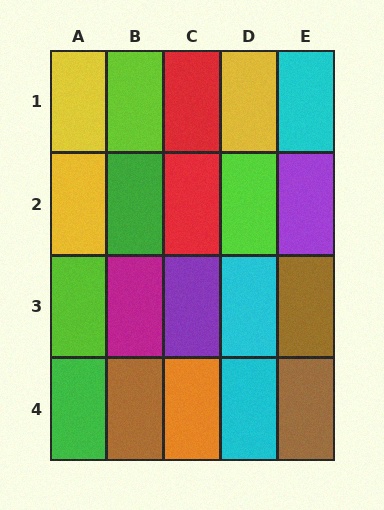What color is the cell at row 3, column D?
Cyan.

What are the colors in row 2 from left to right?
Yellow, green, red, lime, purple.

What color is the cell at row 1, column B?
Lime.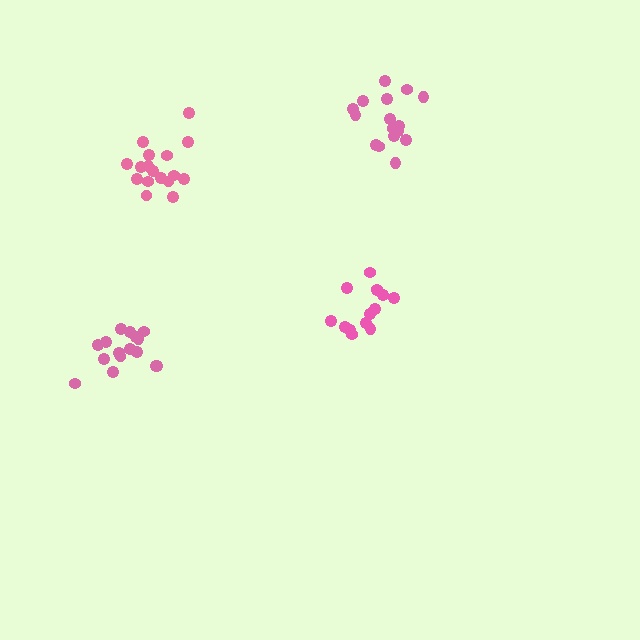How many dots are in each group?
Group 1: 14 dots, Group 2: 17 dots, Group 3: 16 dots, Group 4: 16 dots (63 total).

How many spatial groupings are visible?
There are 4 spatial groupings.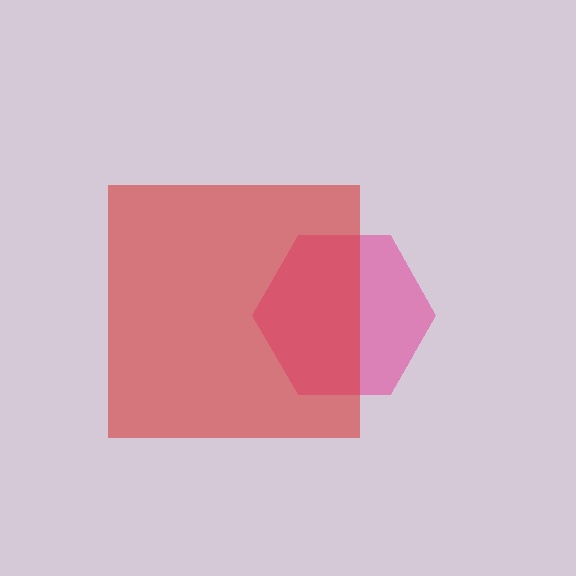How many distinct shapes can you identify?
There are 2 distinct shapes: a pink hexagon, a red square.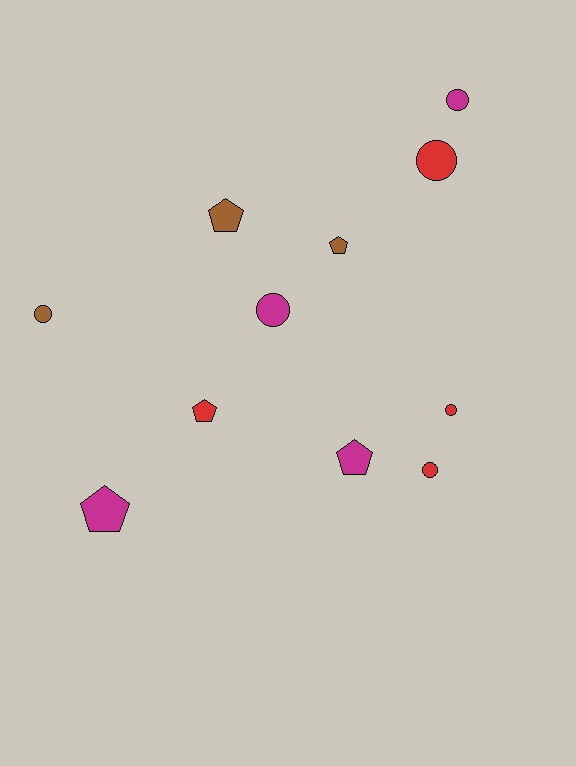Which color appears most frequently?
Magenta, with 4 objects.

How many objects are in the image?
There are 11 objects.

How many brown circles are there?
There is 1 brown circle.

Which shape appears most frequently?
Circle, with 6 objects.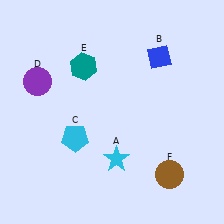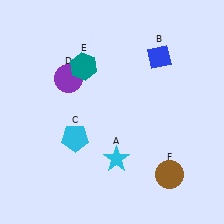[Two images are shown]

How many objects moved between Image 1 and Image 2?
1 object moved between the two images.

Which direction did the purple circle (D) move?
The purple circle (D) moved right.